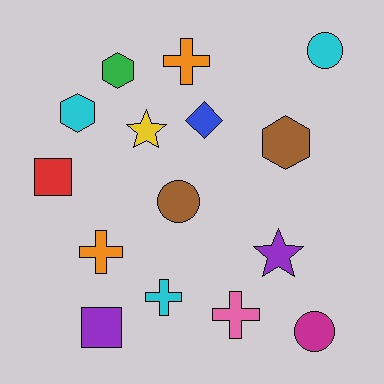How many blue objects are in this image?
There is 1 blue object.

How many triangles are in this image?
There are no triangles.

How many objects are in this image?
There are 15 objects.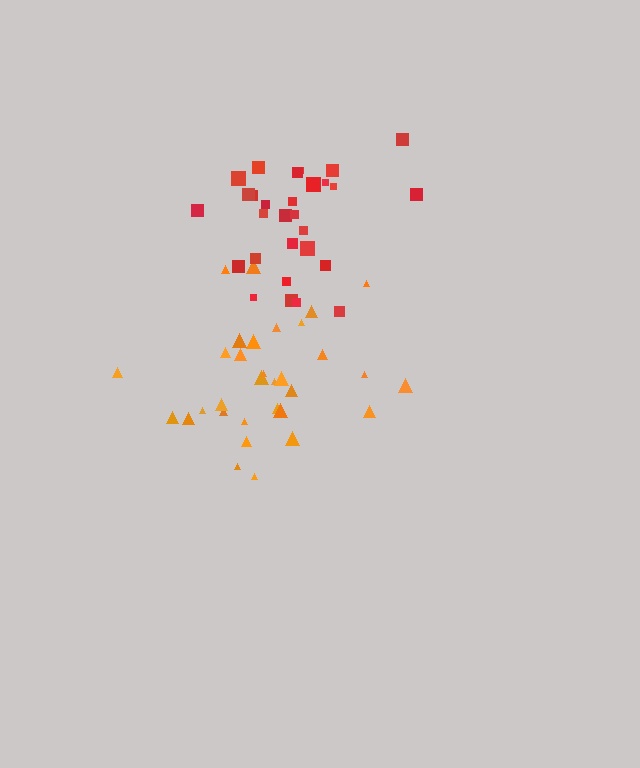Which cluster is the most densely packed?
Red.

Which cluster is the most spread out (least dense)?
Orange.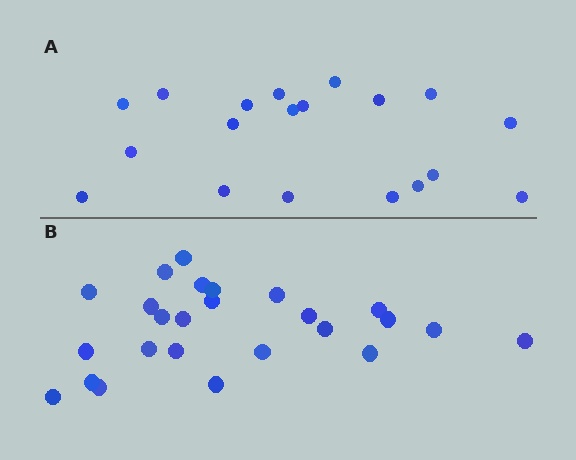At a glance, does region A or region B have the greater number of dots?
Region B (the bottom region) has more dots.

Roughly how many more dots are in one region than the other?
Region B has about 6 more dots than region A.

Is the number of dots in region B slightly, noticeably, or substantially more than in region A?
Region B has noticeably more, but not dramatically so. The ratio is roughly 1.3 to 1.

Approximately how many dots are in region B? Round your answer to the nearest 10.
About 20 dots. (The exact count is 25, which rounds to 20.)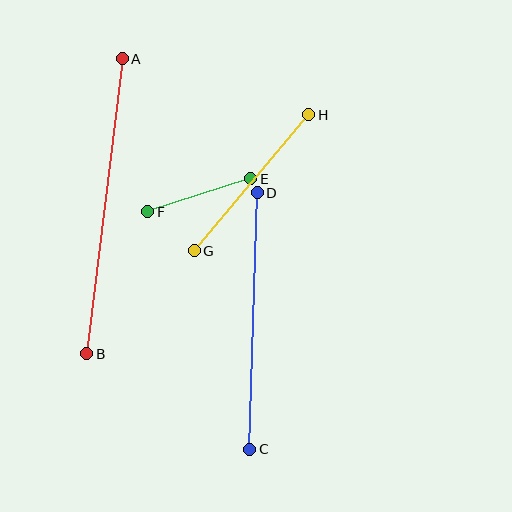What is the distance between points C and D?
The distance is approximately 257 pixels.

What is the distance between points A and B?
The distance is approximately 297 pixels.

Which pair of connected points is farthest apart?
Points A and B are farthest apart.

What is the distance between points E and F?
The distance is approximately 108 pixels.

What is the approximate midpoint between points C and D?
The midpoint is at approximately (253, 321) pixels.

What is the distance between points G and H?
The distance is approximately 177 pixels.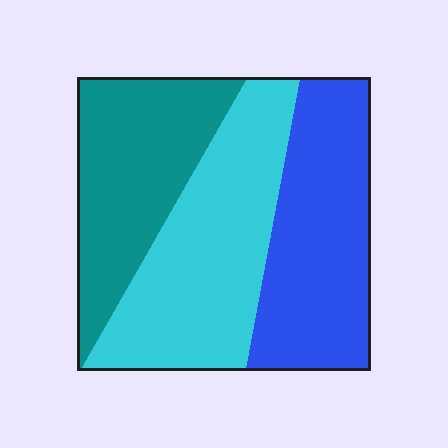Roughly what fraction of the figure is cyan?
Cyan takes up about three eighths (3/8) of the figure.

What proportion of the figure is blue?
Blue covers roughly 35% of the figure.